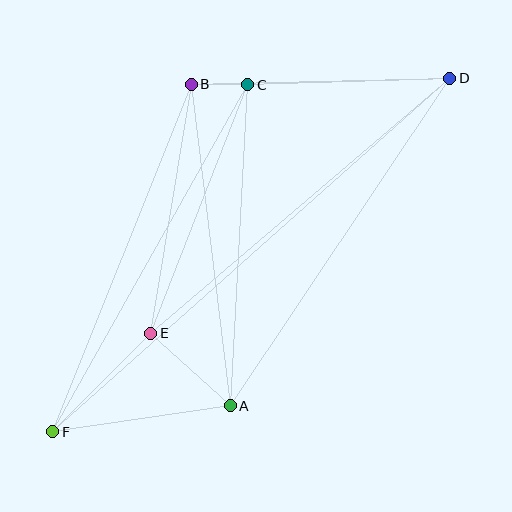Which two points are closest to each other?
Points B and C are closest to each other.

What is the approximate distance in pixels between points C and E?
The distance between C and E is approximately 267 pixels.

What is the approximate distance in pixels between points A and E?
The distance between A and E is approximately 108 pixels.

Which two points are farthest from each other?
Points D and F are farthest from each other.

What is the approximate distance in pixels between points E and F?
The distance between E and F is approximately 139 pixels.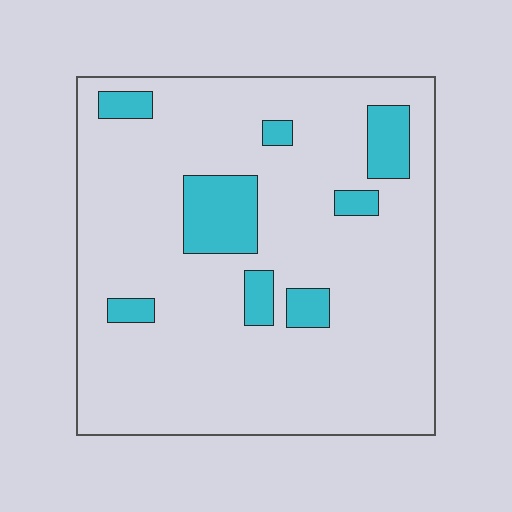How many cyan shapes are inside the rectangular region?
8.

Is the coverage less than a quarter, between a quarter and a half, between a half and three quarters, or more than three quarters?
Less than a quarter.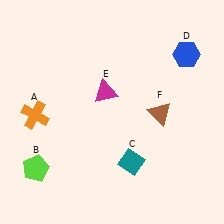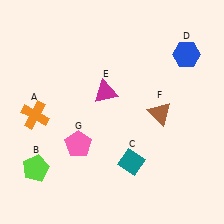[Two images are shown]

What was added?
A pink pentagon (G) was added in Image 2.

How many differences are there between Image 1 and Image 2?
There is 1 difference between the two images.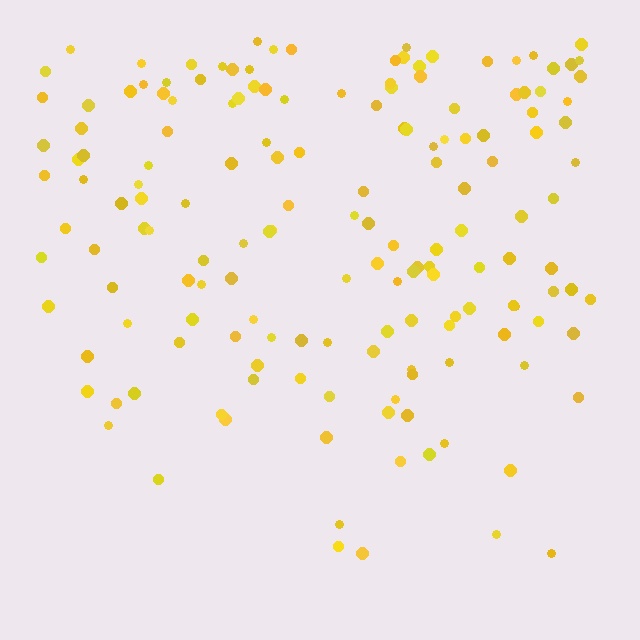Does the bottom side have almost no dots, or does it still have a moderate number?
Still a moderate number, just noticeably fewer than the top.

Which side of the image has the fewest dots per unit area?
The bottom.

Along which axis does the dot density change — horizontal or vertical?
Vertical.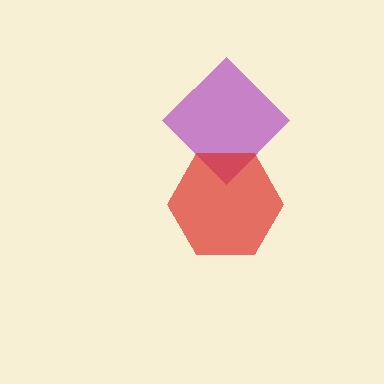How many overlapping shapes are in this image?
There are 2 overlapping shapes in the image.